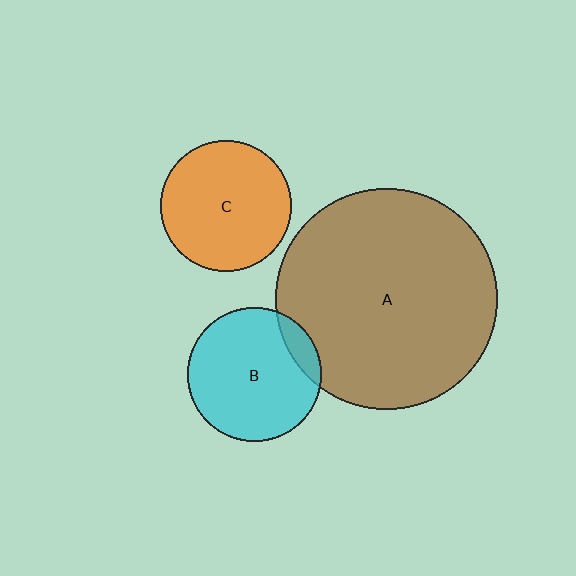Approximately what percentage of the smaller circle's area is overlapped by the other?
Approximately 10%.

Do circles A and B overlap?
Yes.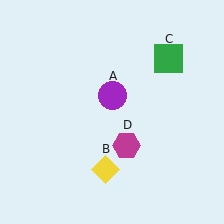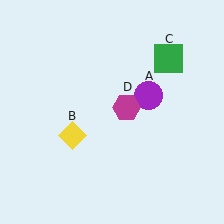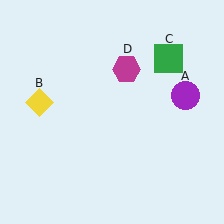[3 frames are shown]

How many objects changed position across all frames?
3 objects changed position: purple circle (object A), yellow diamond (object B), magenta hexagon (object D).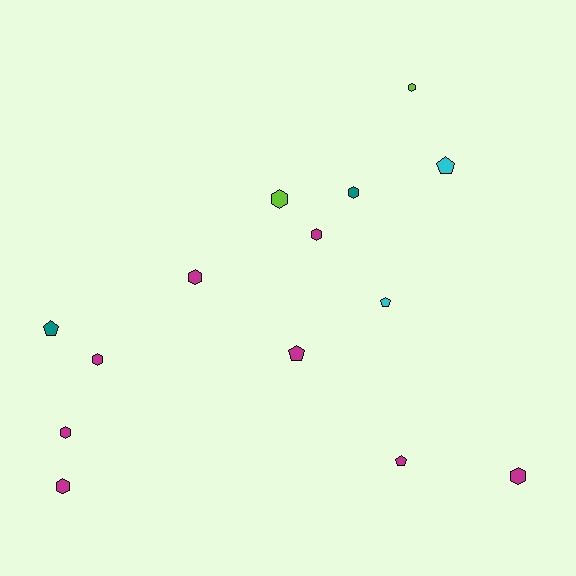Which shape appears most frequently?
Hexagon, with 9 objects.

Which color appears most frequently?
Magenta, with 8 objects.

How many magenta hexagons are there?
There are 6 magenta hexagons.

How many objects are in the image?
There are 14 objects.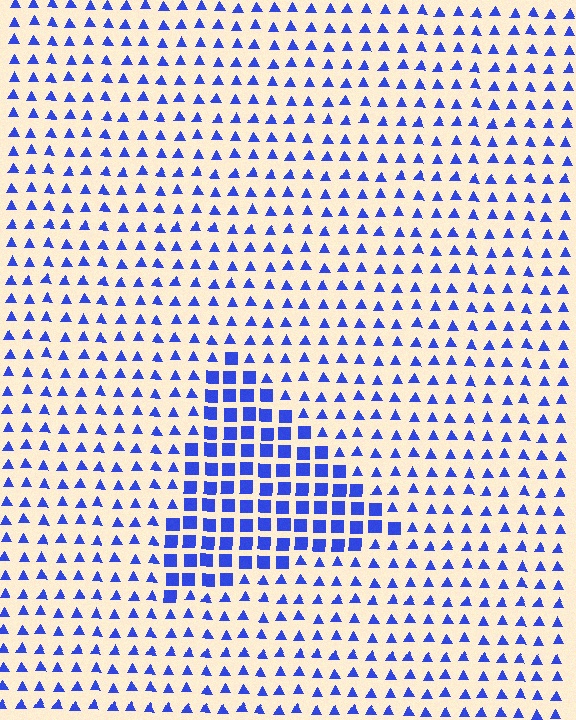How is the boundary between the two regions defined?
The boundary is defined by a change in element shape: squares inside vs. triangles outside. All elements share the same color and spacing.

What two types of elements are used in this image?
The image uses squares inside the triangle region and triangles outside it.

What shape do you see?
I see a triangle.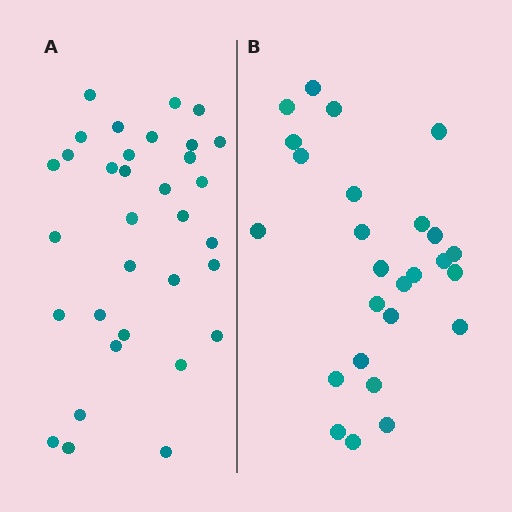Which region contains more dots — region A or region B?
Region A (the left region) has more dots.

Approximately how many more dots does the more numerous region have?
Region A has roughly 8 or so more dots than region B.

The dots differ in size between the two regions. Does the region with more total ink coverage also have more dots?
No. Region B has more total ink coverage because its dots are larger, but region A actually contains more individual dots. Total area can be misleading — the number of items is what matters here.